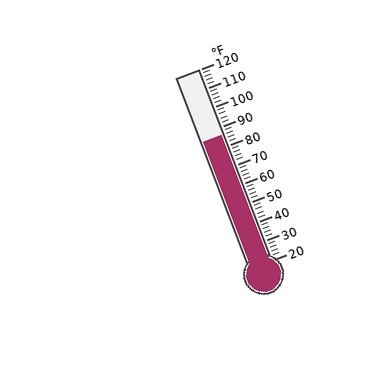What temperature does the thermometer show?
The thermometer shows approximately 86°F.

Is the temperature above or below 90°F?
The temperature is below 90°F.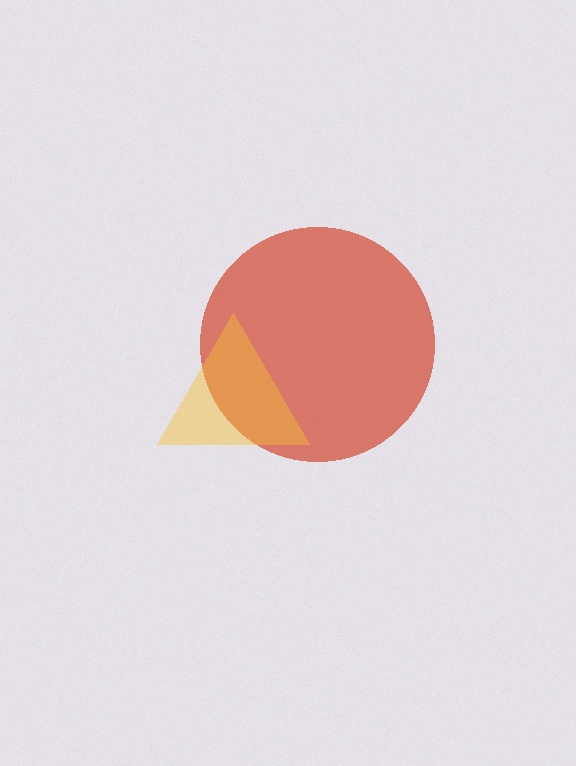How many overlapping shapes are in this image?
There are 2 overlapping shapes in the image.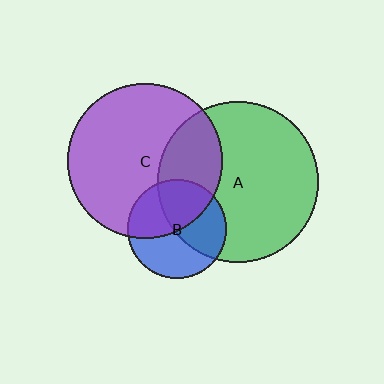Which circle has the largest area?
Circle A (green).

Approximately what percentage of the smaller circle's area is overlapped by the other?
Approximately 30%.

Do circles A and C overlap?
Yes.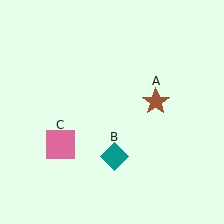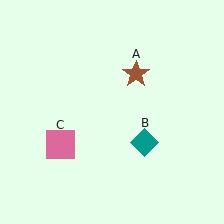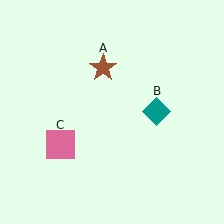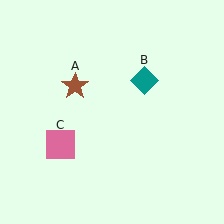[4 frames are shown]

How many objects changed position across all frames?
2 objects changed position: brown star (object A), teal diamond (object B).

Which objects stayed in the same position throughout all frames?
Pink square (object C) remained stationary.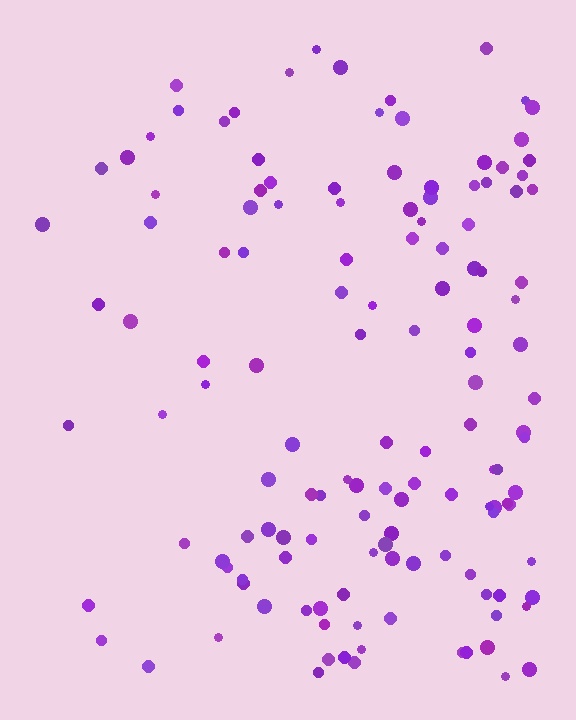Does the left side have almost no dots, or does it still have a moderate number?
Still a moderate number, just noticeably fewer than the right.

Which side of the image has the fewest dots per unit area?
The left.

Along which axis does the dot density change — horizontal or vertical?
Horizontal.